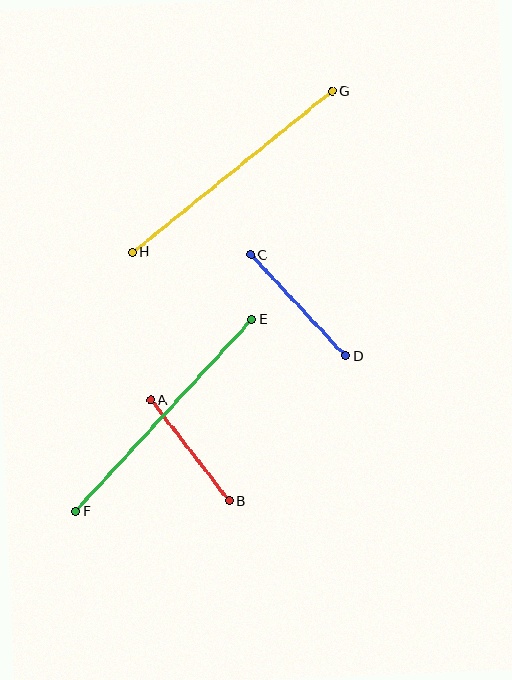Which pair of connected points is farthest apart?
Points E and F are farthest apart.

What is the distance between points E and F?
The distance is approximately 260 pixels.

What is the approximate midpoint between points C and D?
The midpoint is at approximately (298, 305) pixels.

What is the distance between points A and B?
The distance is approximately 128 pixels.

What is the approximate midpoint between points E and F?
The midpoint is at approximately (164, 415) pixels.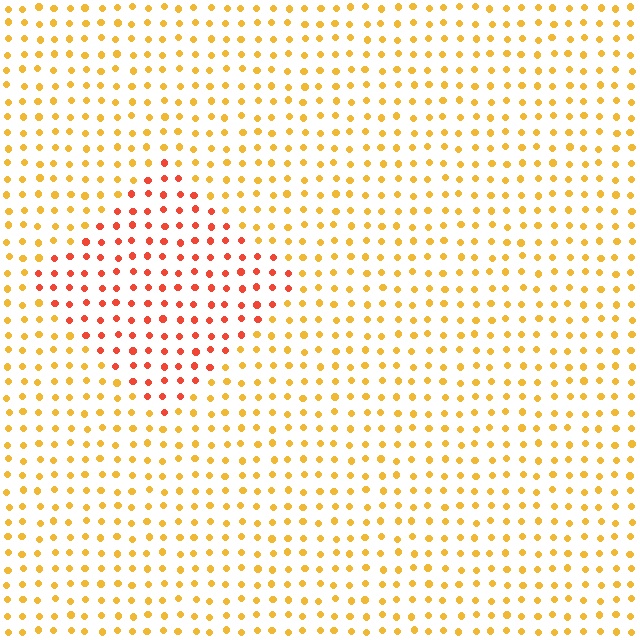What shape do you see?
I see a diamond.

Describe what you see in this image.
The image is filled with small yellow elements in a uniform arrangement. A diamond-shaped region is visible where the elements are tinted to a slightly different hue, forming a subtle color boundary.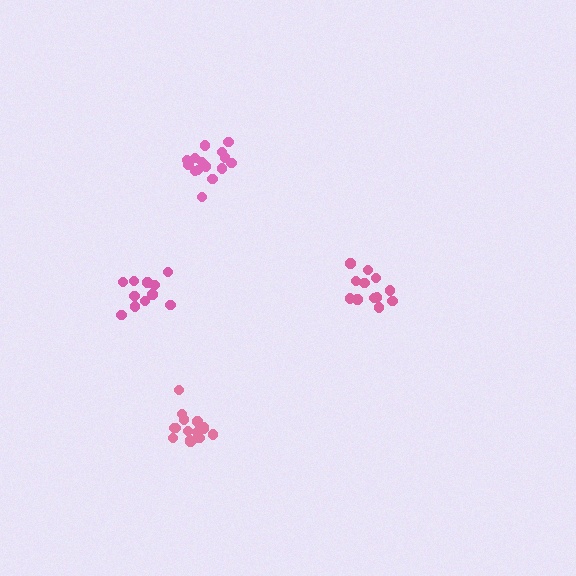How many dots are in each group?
Group 1: 17 dots, Group 2: 12 dots, Group 3: 15 dots, Group 4: 11 dots (55 total).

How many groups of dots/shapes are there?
There are 4 groups.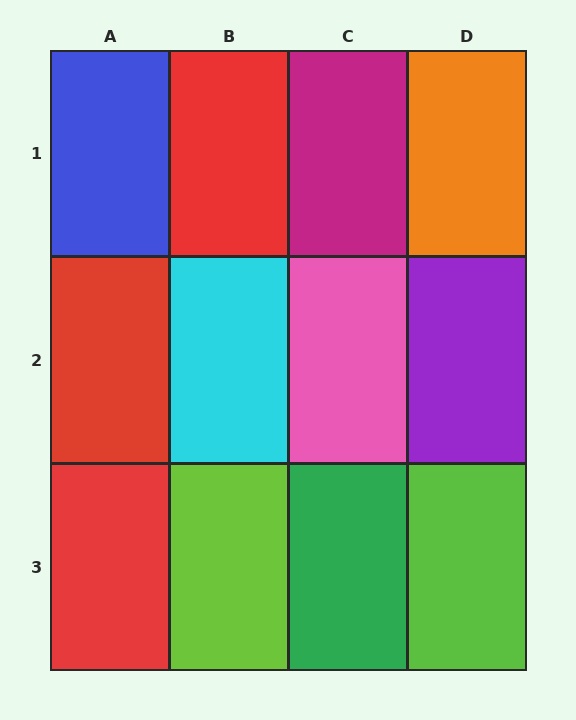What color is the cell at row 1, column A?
Blue.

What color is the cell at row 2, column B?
Cyan.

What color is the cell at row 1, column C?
Magenta.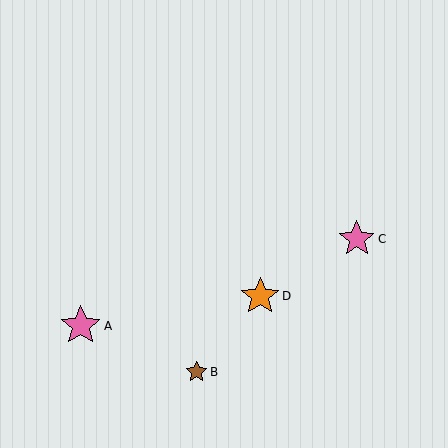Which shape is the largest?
The pink star (labeled A) is the largest.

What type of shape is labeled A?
Shape A is a pink star.